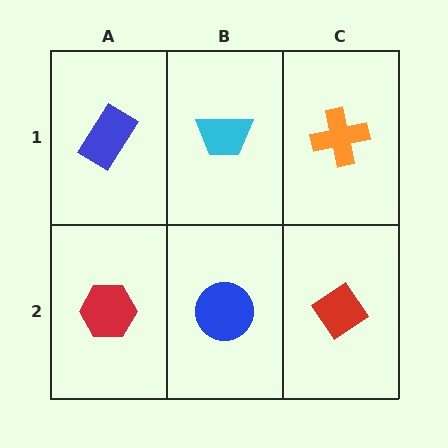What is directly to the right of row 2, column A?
A blue circle.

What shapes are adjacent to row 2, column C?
An orange cross (row 1, column C), a blue circle (row 2, column B).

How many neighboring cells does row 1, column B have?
3.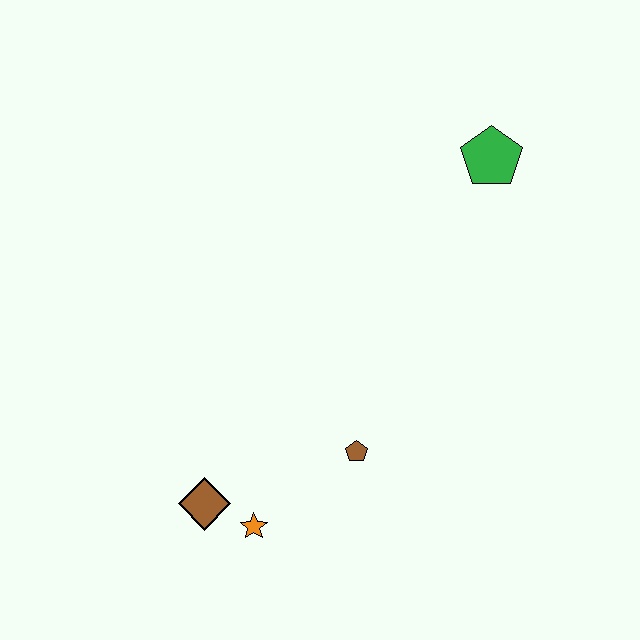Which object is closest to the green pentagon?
The brown pentagon is closest to the green pentagon.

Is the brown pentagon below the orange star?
No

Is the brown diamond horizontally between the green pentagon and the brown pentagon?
No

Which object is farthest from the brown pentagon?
The green pentagon is farthest from the brown pentagon.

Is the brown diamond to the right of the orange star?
No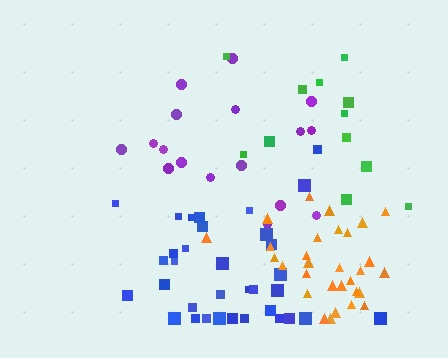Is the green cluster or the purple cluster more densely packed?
Purple.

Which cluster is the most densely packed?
Orange.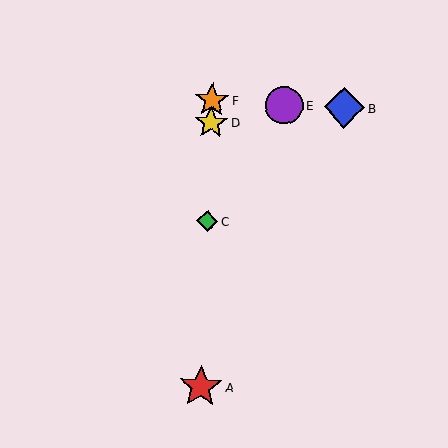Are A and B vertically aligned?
No, A is at x≈201 and B is at x≈344.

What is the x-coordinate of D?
Object D is at x≈211.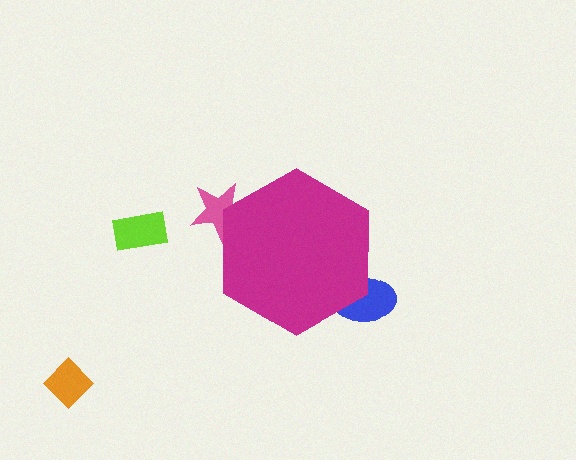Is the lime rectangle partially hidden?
No, the lime rectangle is fully visible.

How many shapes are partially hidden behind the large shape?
2 shapes are partially hidden.